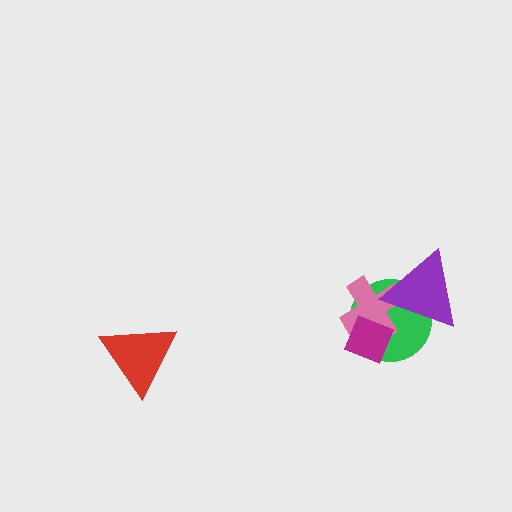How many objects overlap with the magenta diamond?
2 objects overlap with the magenta diamond.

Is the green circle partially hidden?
Yes, it is partially covered by another shape.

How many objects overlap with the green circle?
3 objects overlap with the green circle.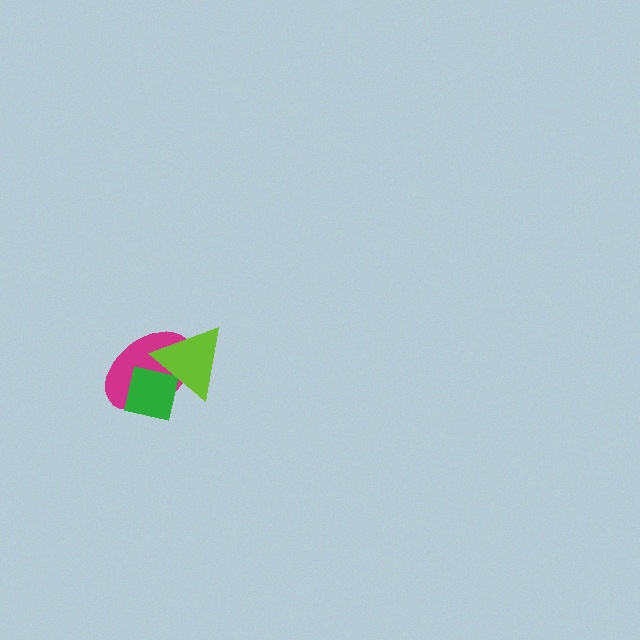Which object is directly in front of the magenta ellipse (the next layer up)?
The green square is directly in front of the magenta ellipse.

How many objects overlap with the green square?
2 objects overlap with the green square.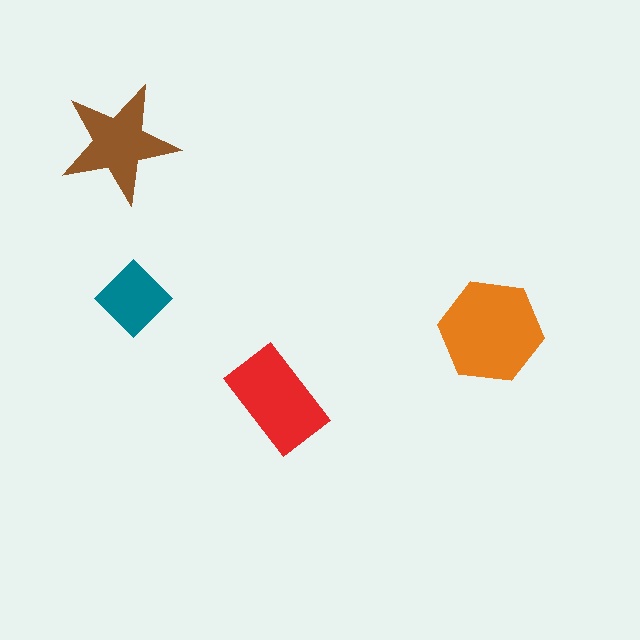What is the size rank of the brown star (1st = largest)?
3rd.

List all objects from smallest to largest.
The teal diamond, the brown star, the red rectangle, the orange hexagon.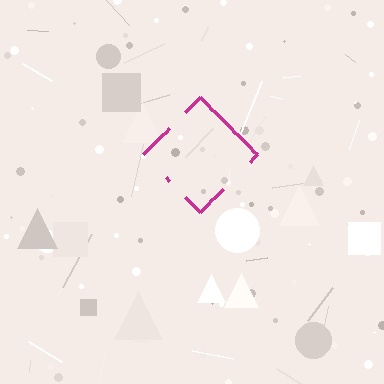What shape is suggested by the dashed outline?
The dashed outline suggests a diamond.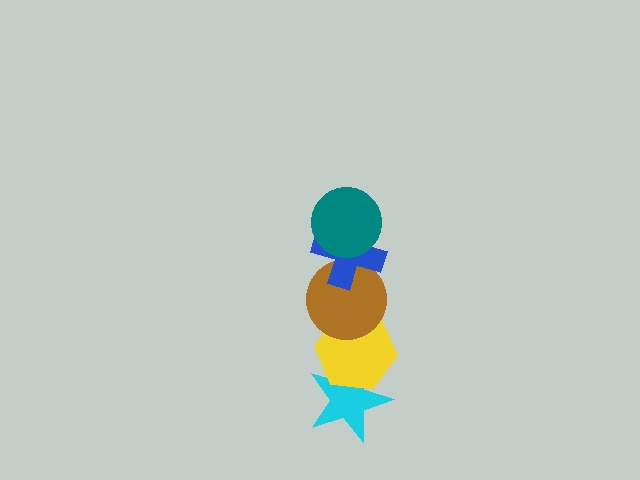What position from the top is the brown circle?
The brown circle is 3rd from the top.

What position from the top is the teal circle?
The teal circle is 1st from the top.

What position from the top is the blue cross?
The blue cross is 2nd from the top.